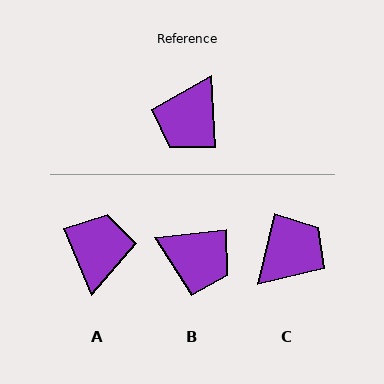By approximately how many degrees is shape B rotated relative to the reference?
Approximately 92 degrees counter-clockwise.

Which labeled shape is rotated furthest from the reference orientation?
C, about 163 degrees away.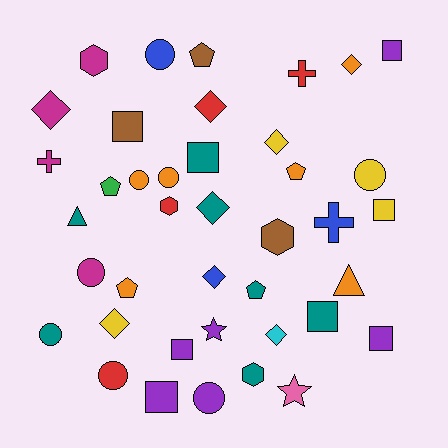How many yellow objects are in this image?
There are 4 yellow objects.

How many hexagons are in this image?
There are 4 hexagons.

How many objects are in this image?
There are 40 objects.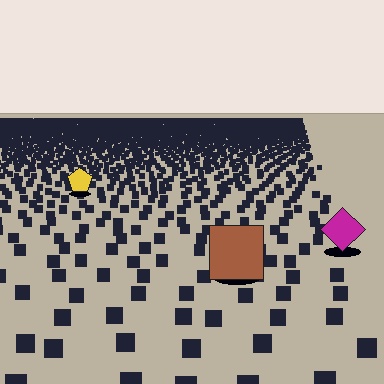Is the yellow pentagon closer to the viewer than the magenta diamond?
No. The magenta diamond is closer — you can tell from the texture gradient: the ground texture is coarser near it.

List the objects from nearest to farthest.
From nearest to farthest: the brown square, the magenta diamond, the yellow pentagon.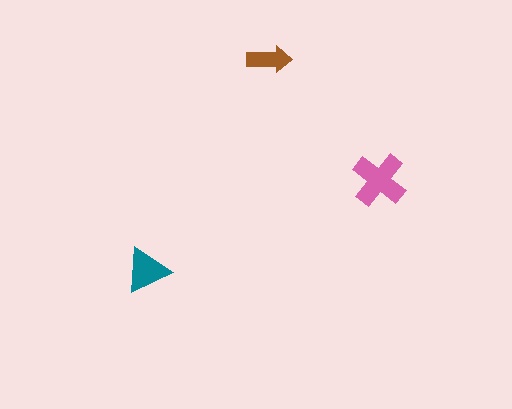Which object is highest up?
The brown arrow is topmost.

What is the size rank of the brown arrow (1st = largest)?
3rd.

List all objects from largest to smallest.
The pink cross, the teal triangle, the brown arrow.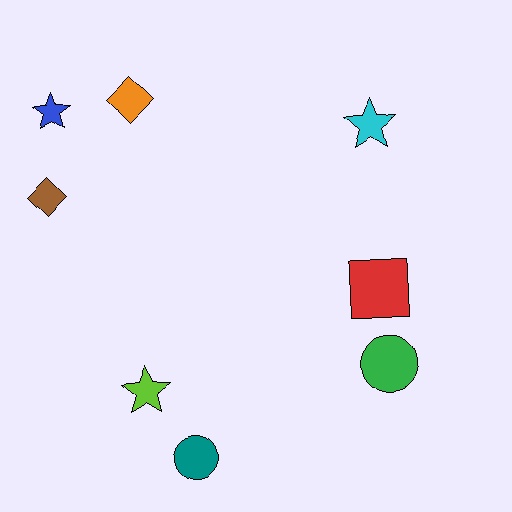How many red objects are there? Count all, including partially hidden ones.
There is 1 red object.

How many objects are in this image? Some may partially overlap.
There are 8 objects.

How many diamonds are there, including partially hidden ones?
There are 2 diamonds.